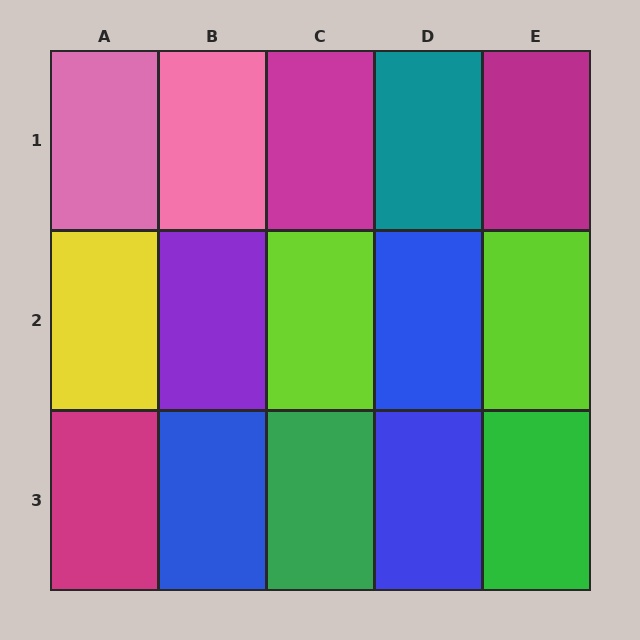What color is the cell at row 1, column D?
Teal.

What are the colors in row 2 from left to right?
Yellow, purple, lime, blue, lime.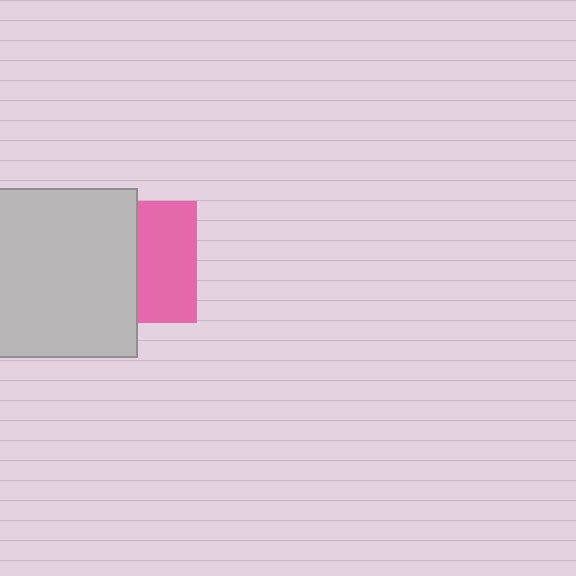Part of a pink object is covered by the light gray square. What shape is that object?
It is a square.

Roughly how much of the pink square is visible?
About half of it is visible (roughly 49%).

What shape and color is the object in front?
The object in front is a light gray square.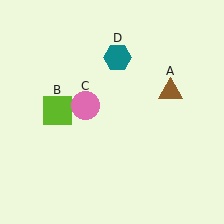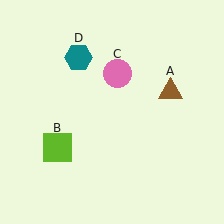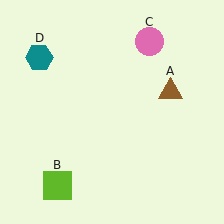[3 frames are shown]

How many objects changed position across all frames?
3 objects changed position: lime square (object B), pink circle (object C), teal hexagon (object D).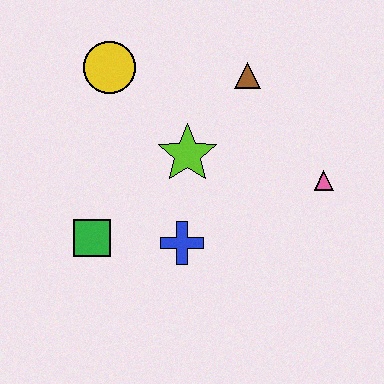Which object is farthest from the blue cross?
The yellow circle is farthest from the blue cross.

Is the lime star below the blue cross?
No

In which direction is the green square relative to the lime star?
The green square is to the left of the lime star.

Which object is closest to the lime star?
The blue cross is closest to the lime star.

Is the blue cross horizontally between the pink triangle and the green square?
Yes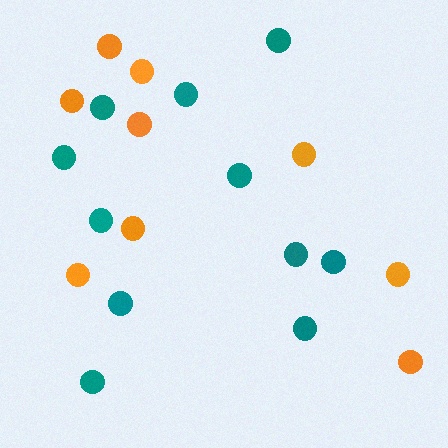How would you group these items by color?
There are 2 groups: one group of orange circles (9) and one group of teal circles (11).